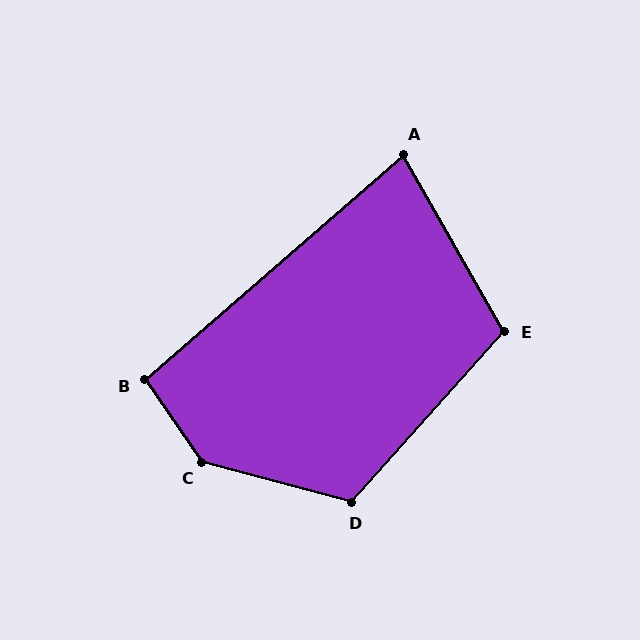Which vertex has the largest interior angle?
C, at approximately 140 degrees.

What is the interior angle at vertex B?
Approximately 96 degrees (obtuse).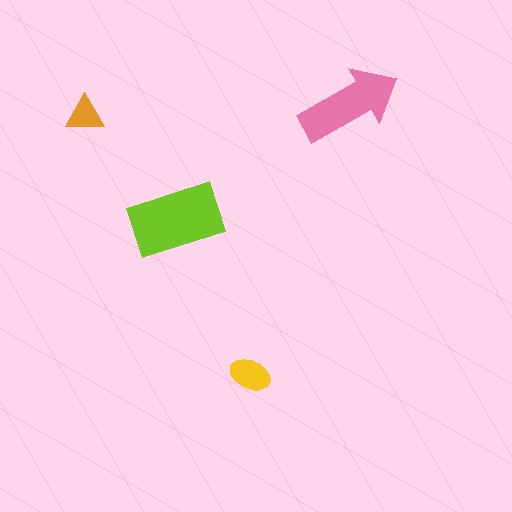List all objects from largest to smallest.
The lime rectangle, the pink arrow, the yellow ellipse, the orange triangle.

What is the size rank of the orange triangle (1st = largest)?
4th.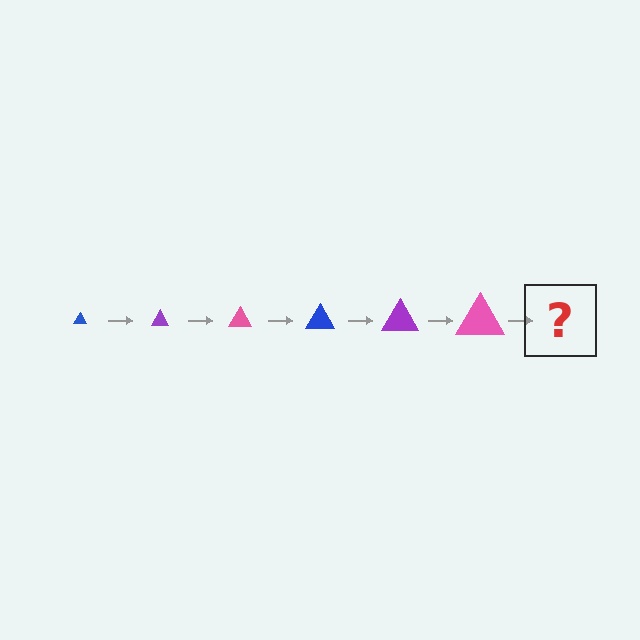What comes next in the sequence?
The next element should be a blue triangle, larger than the previous one.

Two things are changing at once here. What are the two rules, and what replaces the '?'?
The two rules are that the triangle grows larger each step and the color cycles through blue, purple, and pink. The '?' should be a blue triangle, larger than the previous one.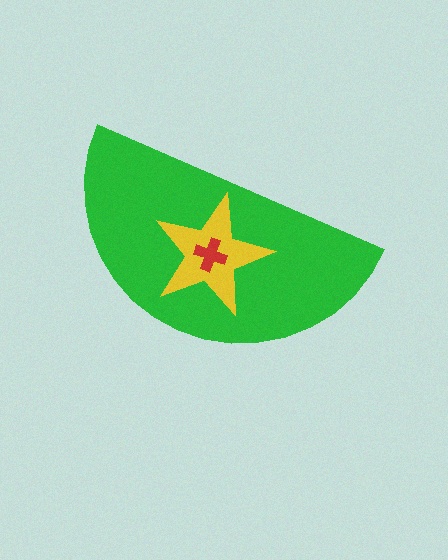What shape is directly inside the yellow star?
The red cross.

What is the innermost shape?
The red cross.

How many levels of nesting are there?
3.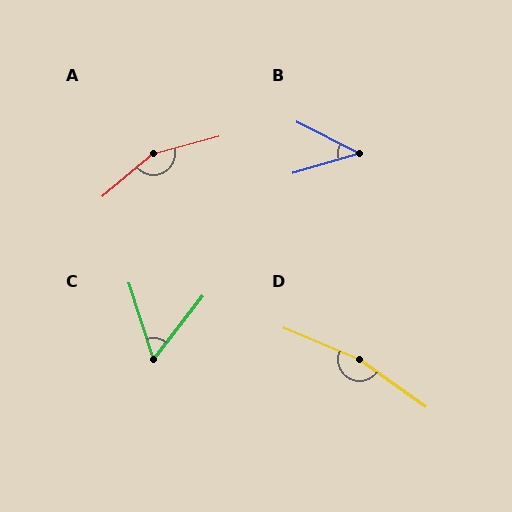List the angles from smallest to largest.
B (43°), C (56°), A (155°), D (167°).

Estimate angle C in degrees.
Approximately 56 degrees.